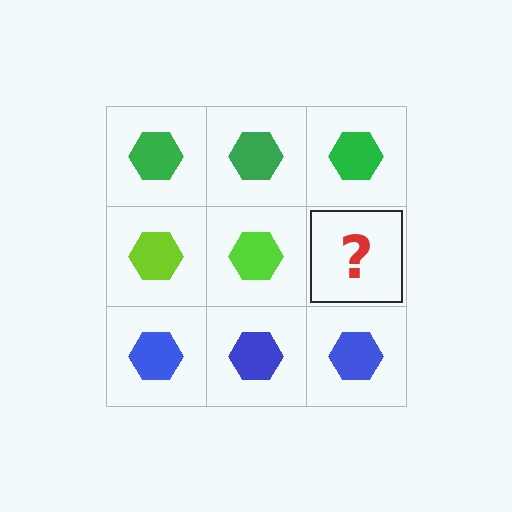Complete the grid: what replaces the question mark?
The question mark should be replaced with a lime hexagon.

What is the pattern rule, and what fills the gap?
The rule is that each row has a consistent color. The gap should be filled with a lime hexagon.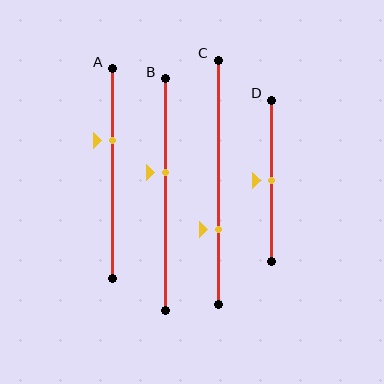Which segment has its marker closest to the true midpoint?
Segment D has its marker closest to the true midpoint.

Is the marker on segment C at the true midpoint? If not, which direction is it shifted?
No, the marker on segment C is shifted downward by about 19% of the segment length.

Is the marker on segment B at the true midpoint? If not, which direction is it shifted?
No, the marker on segment B is shifted upward by about 10% of the segment length.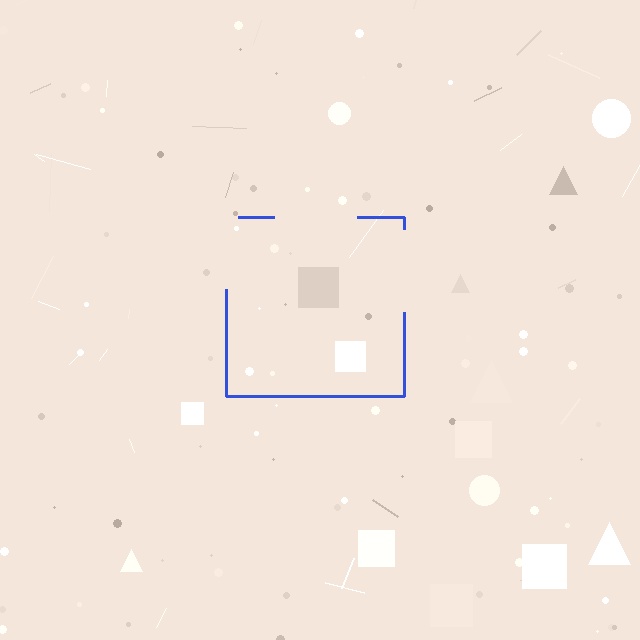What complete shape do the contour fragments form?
The contour fragments form a square.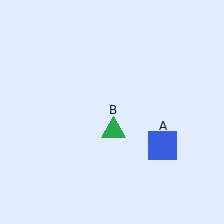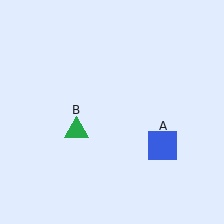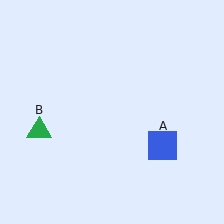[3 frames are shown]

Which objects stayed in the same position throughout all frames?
Blue square (object A) remained stationary.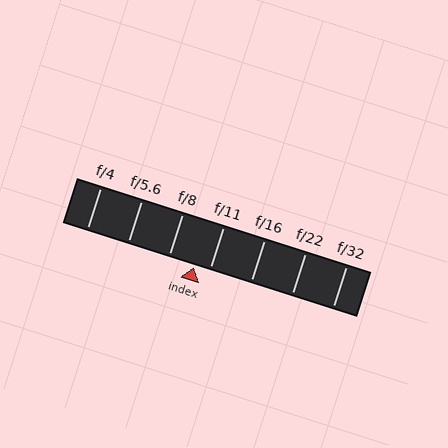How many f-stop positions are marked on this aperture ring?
There are 7 f-stop positions marked.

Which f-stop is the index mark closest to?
The index mark is closest to f/11.